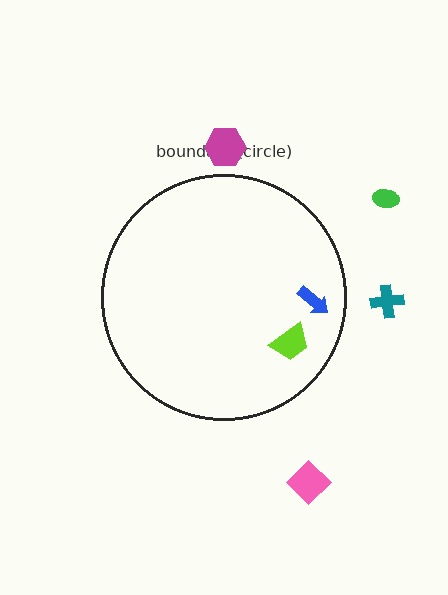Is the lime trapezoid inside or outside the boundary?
Inside.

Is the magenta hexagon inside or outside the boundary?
Outside.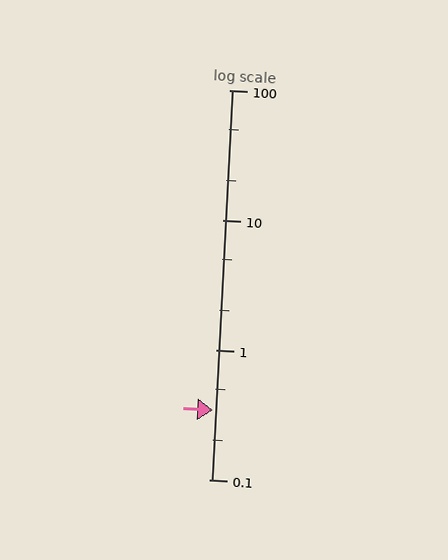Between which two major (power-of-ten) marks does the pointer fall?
The pointer is between 0.1 and 1.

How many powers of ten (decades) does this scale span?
The scale spans 3 decades, from 0.1 to 100.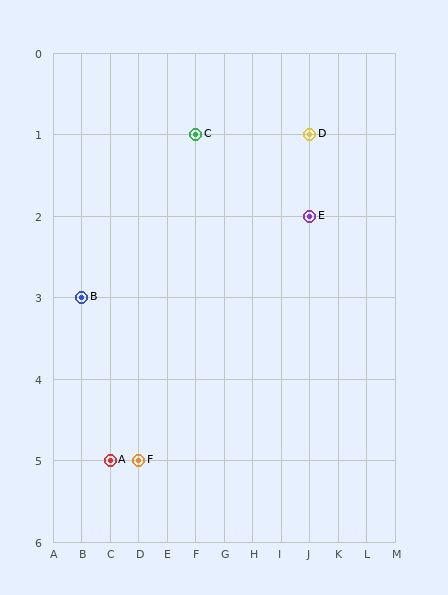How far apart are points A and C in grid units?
Points A and C are 3 columns and 4 rows apart (about 5.0 grid units diagonally).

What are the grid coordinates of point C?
Point C is at grid coordinates (F, 1).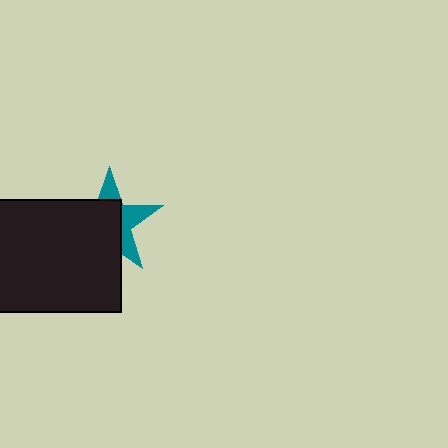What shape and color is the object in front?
The object in front is a black rectangle.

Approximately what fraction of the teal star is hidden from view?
Roughly 61% of the teal star is hidden behind the black rectangle.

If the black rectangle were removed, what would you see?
You would see the complete teal star.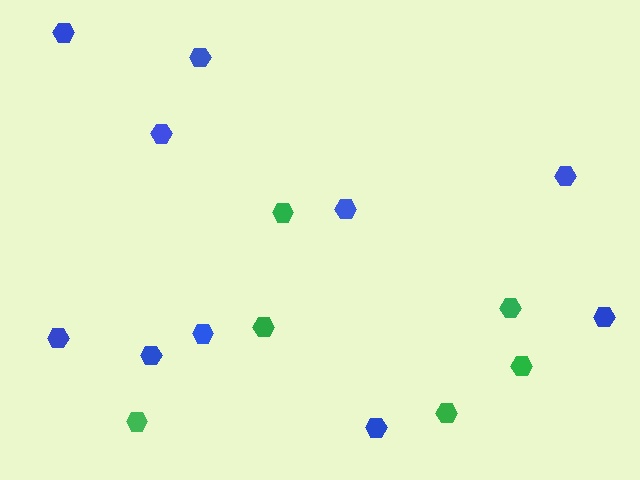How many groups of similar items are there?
There are 2 groups: one group of blue hexagons (10) and one group of green hexagons (6).